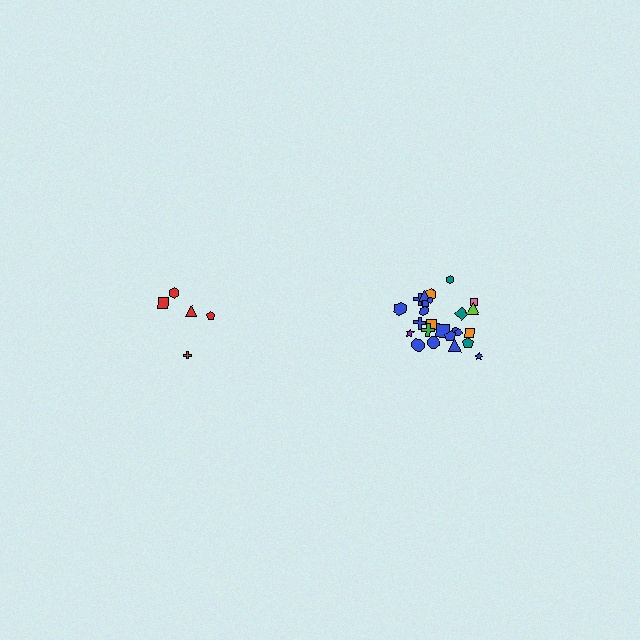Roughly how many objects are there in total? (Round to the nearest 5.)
Roughly 30 objects in total.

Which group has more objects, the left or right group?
The right group.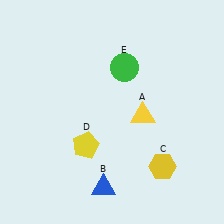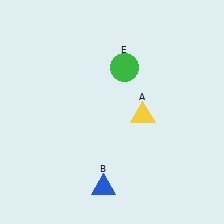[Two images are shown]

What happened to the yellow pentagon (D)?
The yellow pentagon (D) was removed in Image 2. It was in the bottom-left area of Image 1.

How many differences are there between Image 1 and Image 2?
There are 2 differences between the two images.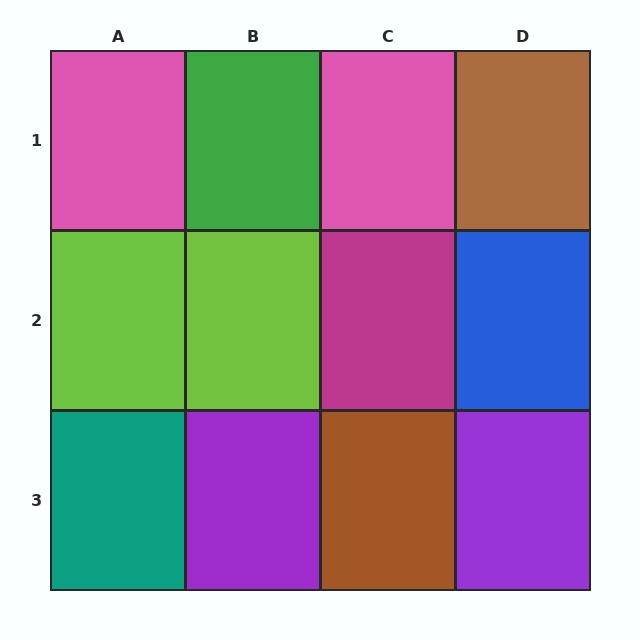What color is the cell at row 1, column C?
Pink.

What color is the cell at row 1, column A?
Pink.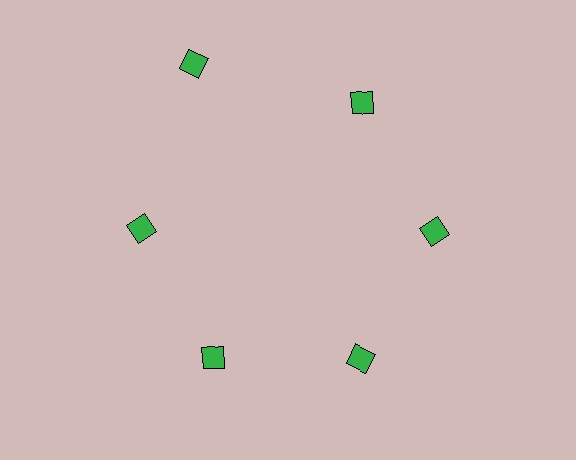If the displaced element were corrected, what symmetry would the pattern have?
It would have 6-fold rotational symmetry — the pattern would map onto itself every 60 degrees.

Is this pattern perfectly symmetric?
No. The 6 green squares are arranged in a ring, but one element near the 11 o'clock position is pushed outward from the center, breaking the 6-fold rotational symmetry.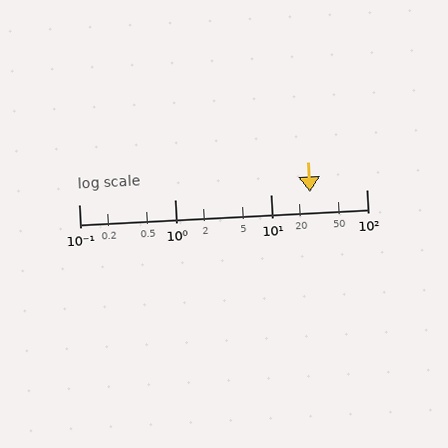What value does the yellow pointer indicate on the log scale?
The pointer indicates approximately 26.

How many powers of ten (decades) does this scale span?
The scale spans 3 decades, from 0.1 to 100.